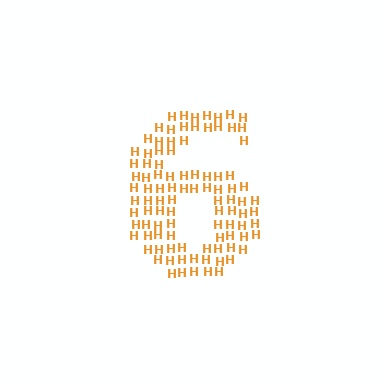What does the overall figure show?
The overall figure shows the digit 6.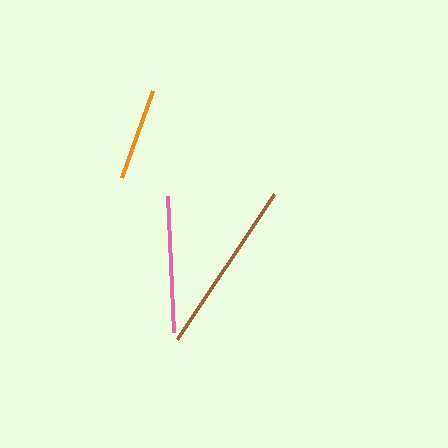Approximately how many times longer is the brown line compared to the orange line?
The brown line is approximately 1.9 times the length of the orange line.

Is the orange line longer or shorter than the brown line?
The brown line is longer than the orange line.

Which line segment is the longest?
The brown line is the longest at approximately 174 pixels.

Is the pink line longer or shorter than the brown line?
The brown line is longer than the pink line.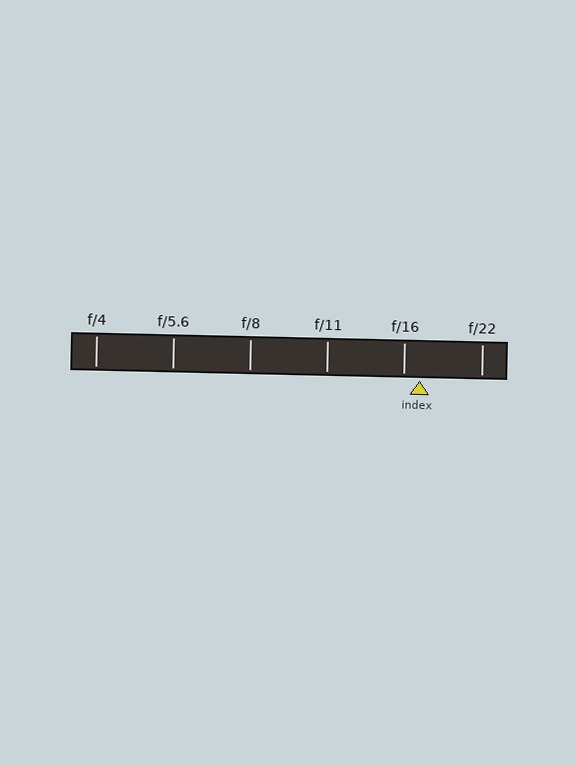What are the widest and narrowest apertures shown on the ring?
The widest aperture shown is f/4 and the narrowest is f/22.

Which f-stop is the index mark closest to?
The index mark is closest to f/16.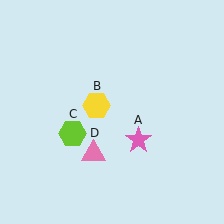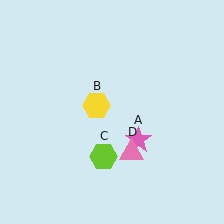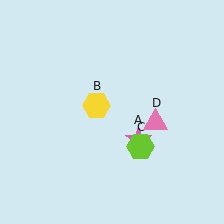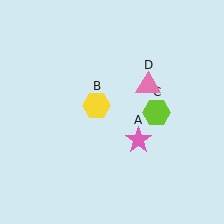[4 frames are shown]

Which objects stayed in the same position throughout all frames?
Pink star (object A) and yellow hexagon (object B) remained stationary.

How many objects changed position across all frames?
2 objects changed position: lime hexagon (object C), pink triangle (object D).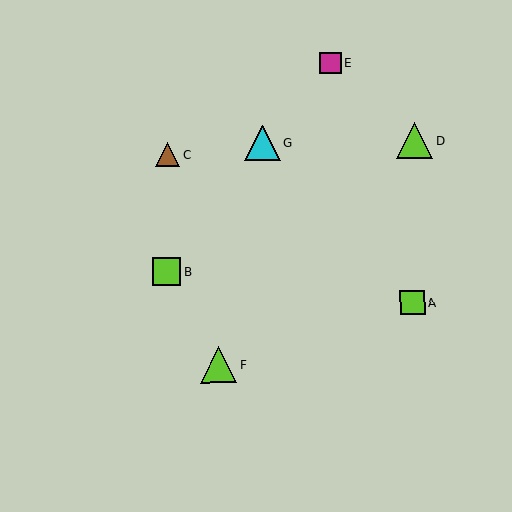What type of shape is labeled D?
Shape D is a lime triangle.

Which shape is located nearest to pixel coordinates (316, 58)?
The magenta square (labeled E) at (330, 63) is nearest to that location.